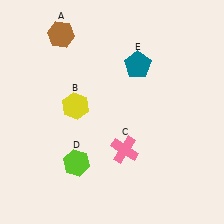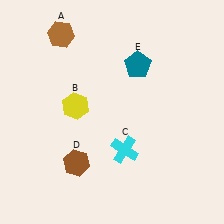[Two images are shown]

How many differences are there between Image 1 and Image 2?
There are 2 differences between the two images.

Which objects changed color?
C changed from pink to cyan. D changed from lime to brown.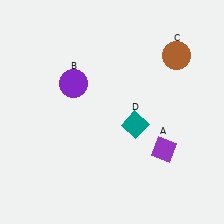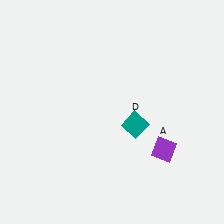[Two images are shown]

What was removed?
The purple circle (B), the brown circle (C) were removed in Image 2.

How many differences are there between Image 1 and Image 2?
There are 2 differences between the two images.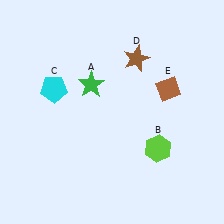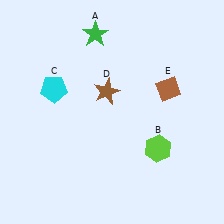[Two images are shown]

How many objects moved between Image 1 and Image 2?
2 objects moved between the two images.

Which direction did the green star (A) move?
The green star (A) moved up.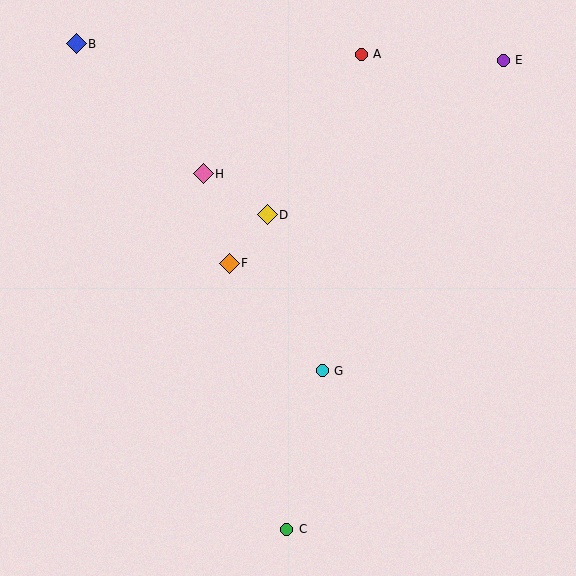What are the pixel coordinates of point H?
Point H is at (203, 174).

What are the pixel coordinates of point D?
Point D is at (267, 215).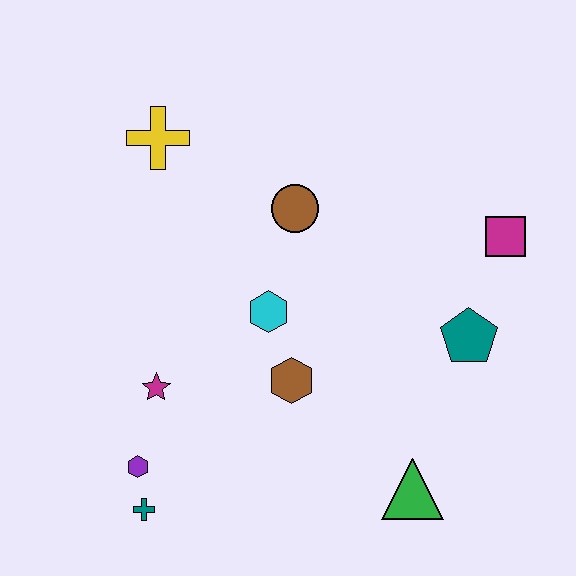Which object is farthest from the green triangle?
The yellow cross is farthest from the green triangle.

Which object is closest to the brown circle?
The cyan hexagon is closest to the brown circle.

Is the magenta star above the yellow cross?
No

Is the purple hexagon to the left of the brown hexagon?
Yes